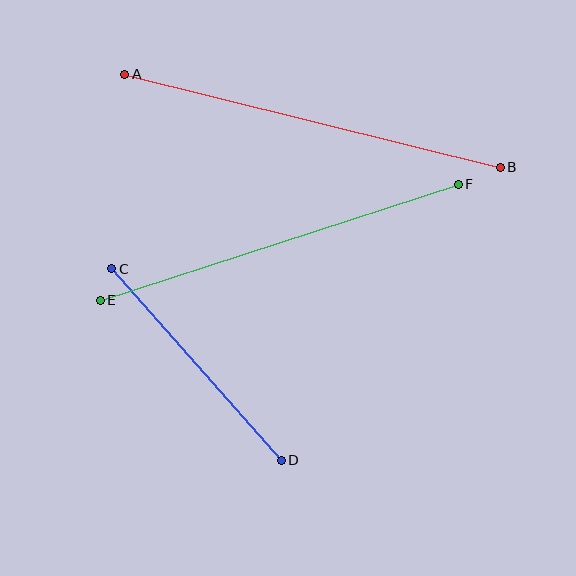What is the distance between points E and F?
The distance is approximately 376 pixels.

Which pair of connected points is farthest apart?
Points A and B are farthest apart.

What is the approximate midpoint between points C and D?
The midpoint is at approximately (196, 364) pixels.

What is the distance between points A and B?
The distance is approximately 387 pixels.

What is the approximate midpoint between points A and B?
The midpoint is at approximately (313, 121) pixels.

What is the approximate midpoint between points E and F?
The midpoint is at approximately (279, 242) pixels.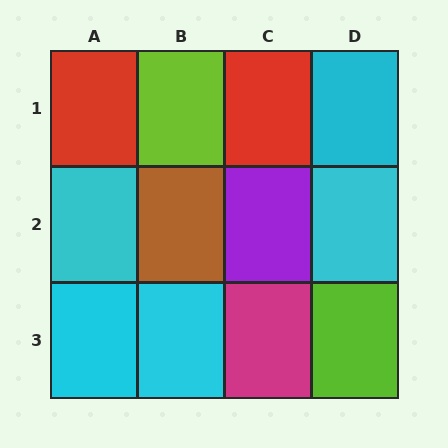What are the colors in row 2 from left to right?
Cyan, brown, purple, cyan.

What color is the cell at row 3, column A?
Cyan.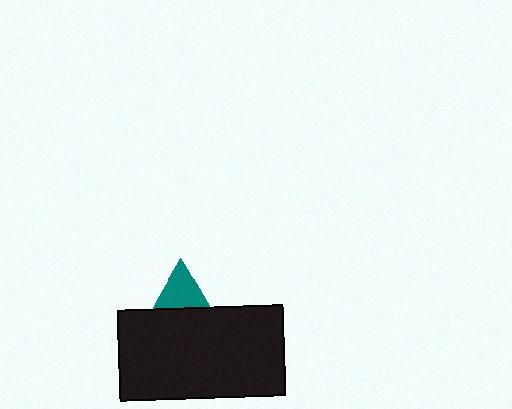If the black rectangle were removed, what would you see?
You would see the complete teal triangle.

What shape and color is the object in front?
The object in front is a black rectangle.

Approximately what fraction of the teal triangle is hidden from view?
Roughly 56% of the teal triangle is hidden behind the black rectangle.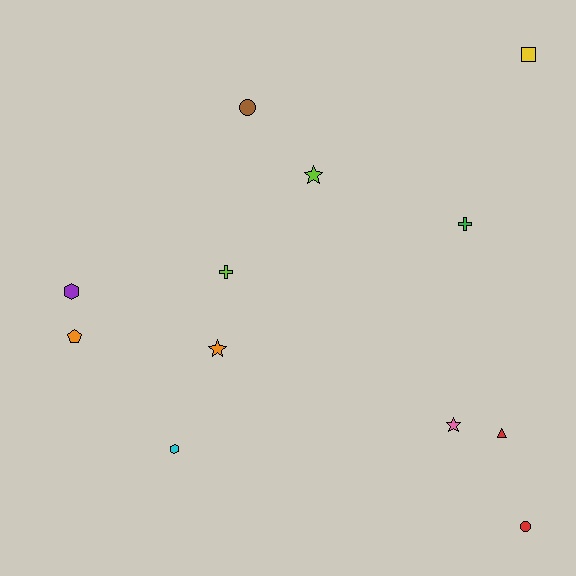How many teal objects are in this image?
There are no teal objects.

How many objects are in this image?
There are 12 objects.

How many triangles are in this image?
There is 1 triangle.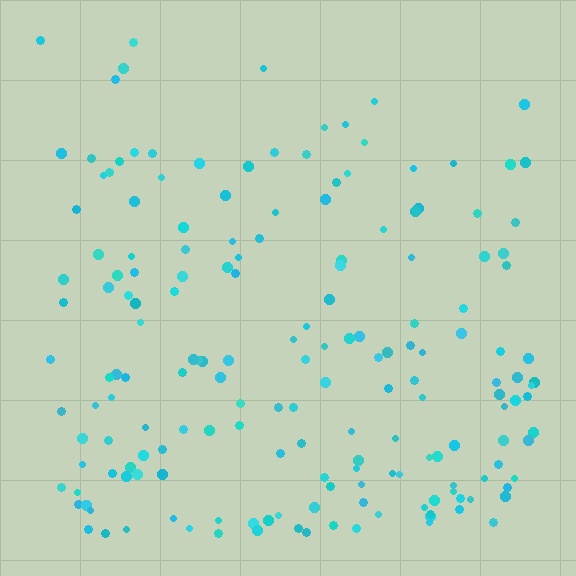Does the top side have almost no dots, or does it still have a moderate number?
Still a moderate number, just noticeably fewer than the bottom.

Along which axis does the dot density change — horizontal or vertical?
Vertical.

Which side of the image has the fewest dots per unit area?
The top.